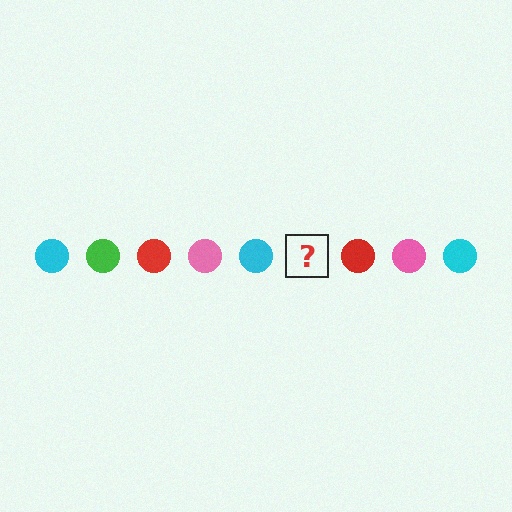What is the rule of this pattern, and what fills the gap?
The rule is that the pattern cycles through cyan, green, red, pink circles. The gap should be filled with a green circle.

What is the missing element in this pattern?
The missing element is a green circle.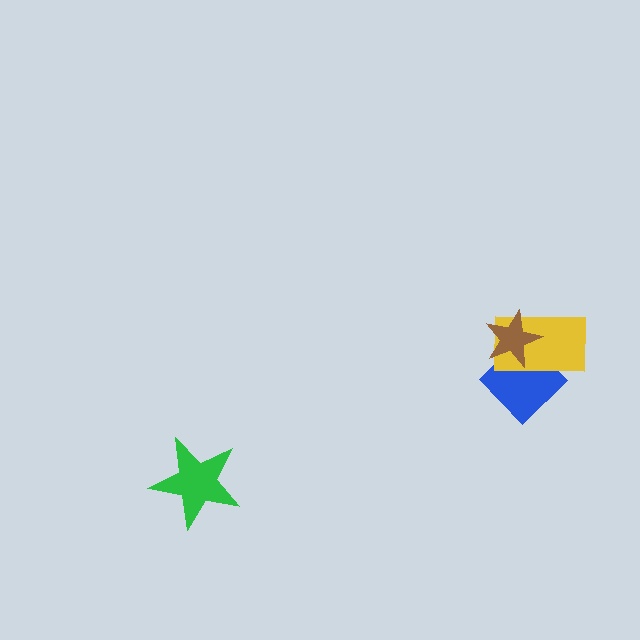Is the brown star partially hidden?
No, no other shape covers it.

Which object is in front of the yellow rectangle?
The brown star is in front of the yellow rectangle.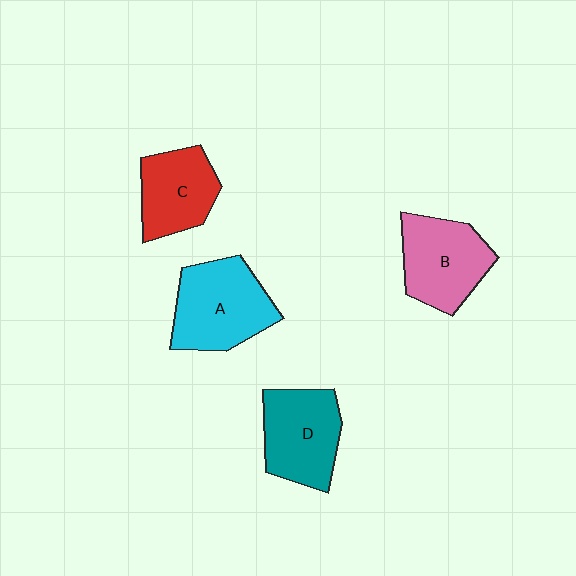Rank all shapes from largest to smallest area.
From largest to smallest: A (cyan), B (pink), D (teal), C (red).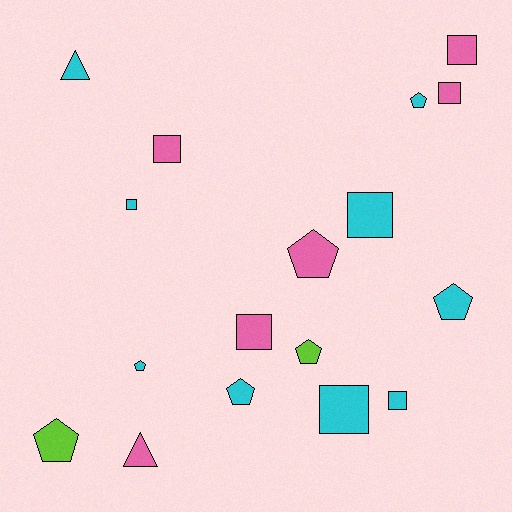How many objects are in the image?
There are 17 objects.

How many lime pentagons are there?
There are 2 lime pentagons.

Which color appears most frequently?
Cyan, with 9 objects.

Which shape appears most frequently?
Square, with 8 objects.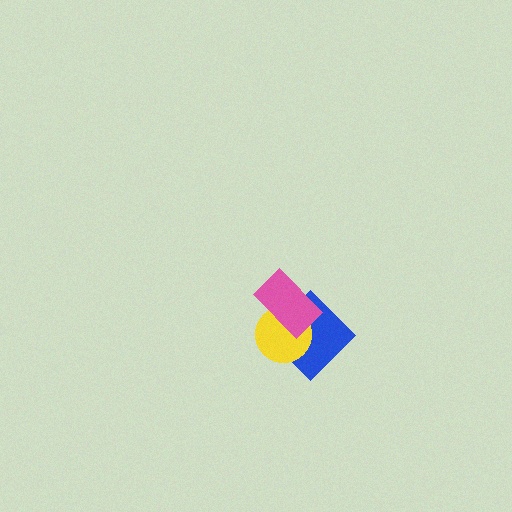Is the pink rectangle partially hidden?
No, no other shape covers it.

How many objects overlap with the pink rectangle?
2 objects overlap with the pink rectangle.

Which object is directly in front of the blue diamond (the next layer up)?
The yellow circle is directly in front of the blue diamond.